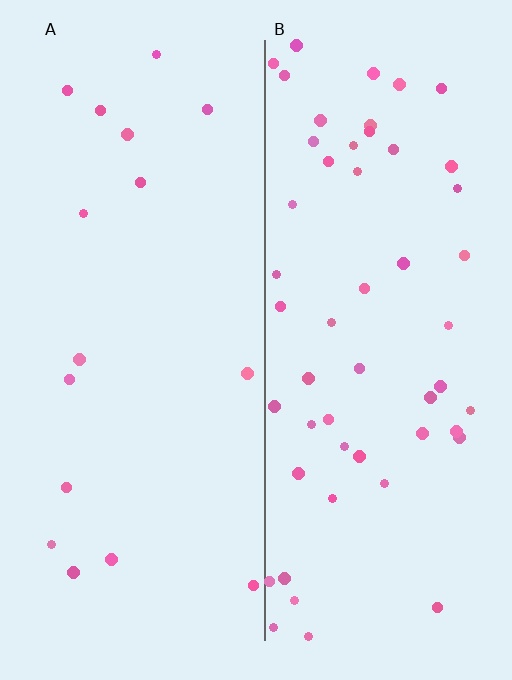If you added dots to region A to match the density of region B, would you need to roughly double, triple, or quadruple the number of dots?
Approximately triple.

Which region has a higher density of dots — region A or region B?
B (the right).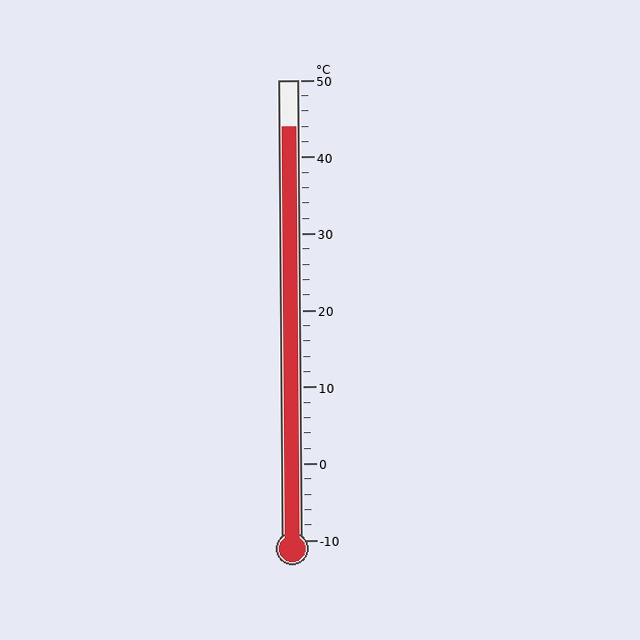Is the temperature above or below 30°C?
The temperature is above 30°C.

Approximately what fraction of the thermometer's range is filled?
The thermometer is filled to approximately 90% of its range.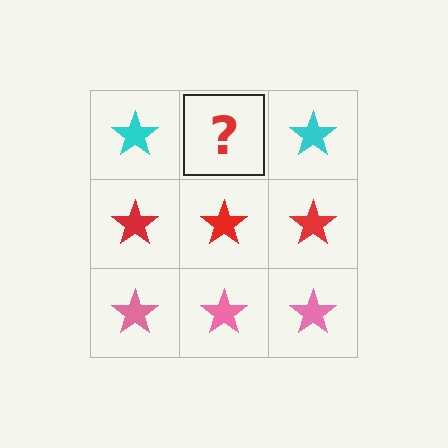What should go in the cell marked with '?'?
The missing cell should contain a cyan star.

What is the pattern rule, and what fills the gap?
The rule is that each row has a consistent color. The gap should be filled with a cyan star.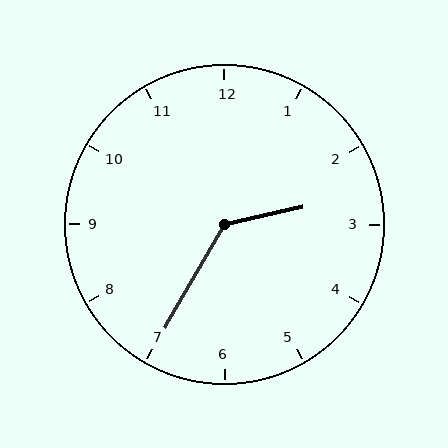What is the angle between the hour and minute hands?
Approximately 132 degrees.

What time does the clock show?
2:35.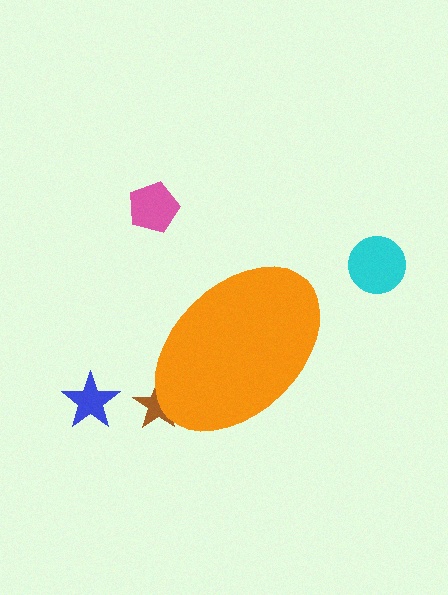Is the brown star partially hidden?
Yes, the brown star is partially hidden behind the orange ellipse.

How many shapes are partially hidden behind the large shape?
1 shape is partially hidden.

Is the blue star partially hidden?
No, the blue star is fully visible.